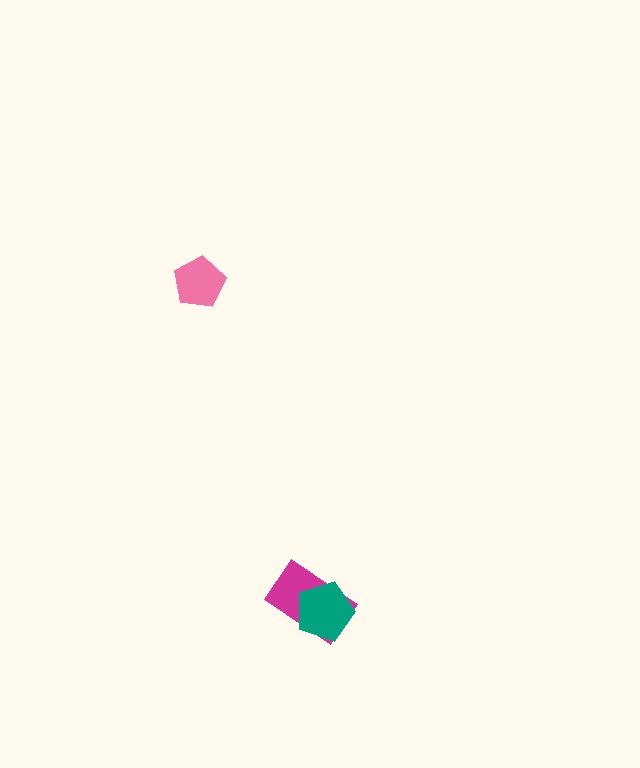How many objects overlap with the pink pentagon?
0 objects overlap with the pink pentagon.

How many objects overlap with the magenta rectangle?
1 object overlaps with the magenta rectangle.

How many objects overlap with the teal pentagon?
1 object overlaps with the teal pentagon.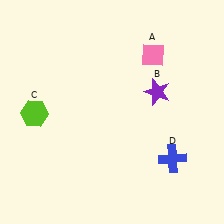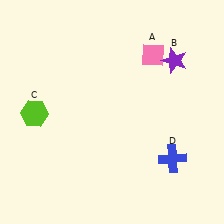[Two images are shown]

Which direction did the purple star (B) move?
The purple star (B) moved up.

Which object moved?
The purple star (B) moved up.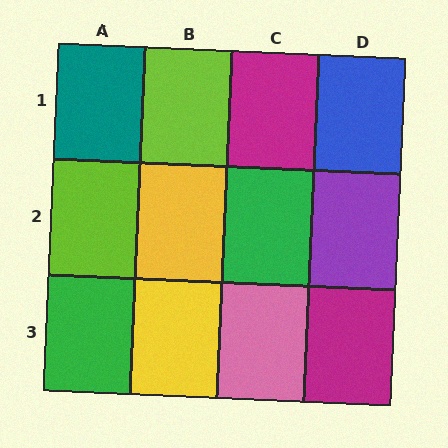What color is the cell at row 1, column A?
Teal.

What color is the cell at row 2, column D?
Purple.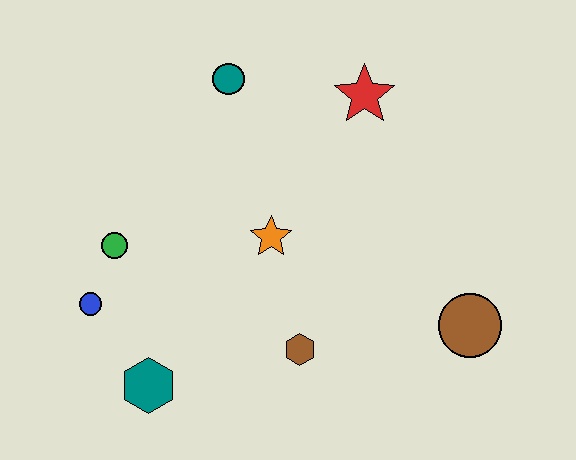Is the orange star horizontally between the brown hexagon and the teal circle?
Yes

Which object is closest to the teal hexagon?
The blue circle is closest to the teal hexagon.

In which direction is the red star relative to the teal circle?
The red star is to the right of the teal circle.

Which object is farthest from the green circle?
The brown circle is farthest from the green circle.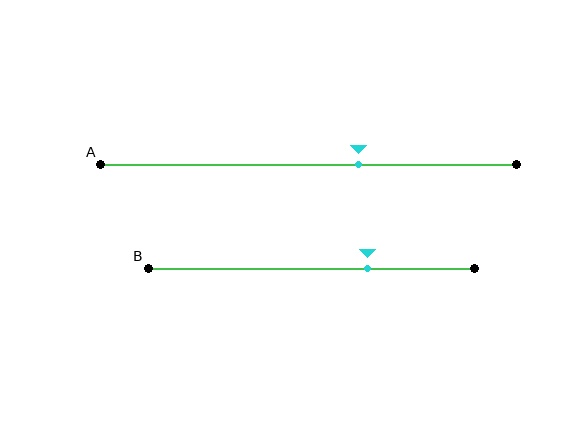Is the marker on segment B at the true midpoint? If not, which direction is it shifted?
No, the marker on segment B is shifted to the right by about 17% of the segment length.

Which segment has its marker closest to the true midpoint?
Segment A has its marker closest to the true midpoint.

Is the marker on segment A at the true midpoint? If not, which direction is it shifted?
No, the marker on segment A is shifted to the right by about 12% of the segment length.